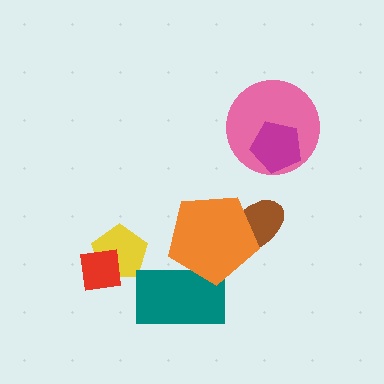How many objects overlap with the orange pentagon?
2 objects overlap with the orange pentagon.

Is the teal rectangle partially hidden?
Yes, it is partially covered by another shape.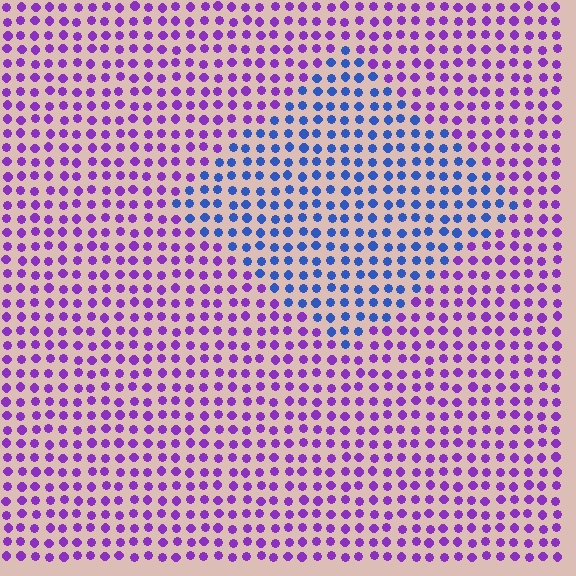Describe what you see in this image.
The image is filled with small purple elements in a uniform arrangement. A diamond-shaped region is visible where the elements are tinted to a slightly different hue, forming a subtle color boundary.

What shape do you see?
I see a diamond.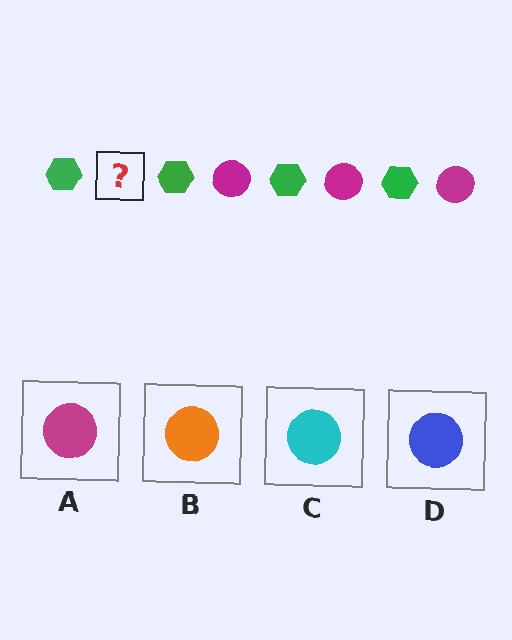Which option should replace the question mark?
Option A.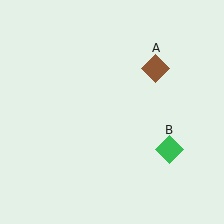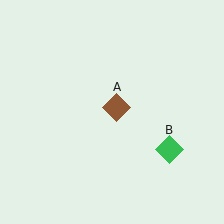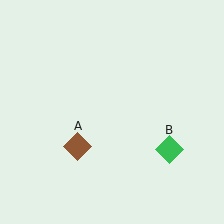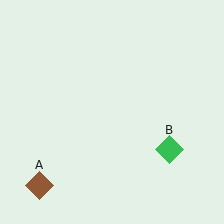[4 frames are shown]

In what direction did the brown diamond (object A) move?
The brown diamond (object A) moved down and to the left.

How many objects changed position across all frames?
1 object changed position: brown diamond (object A).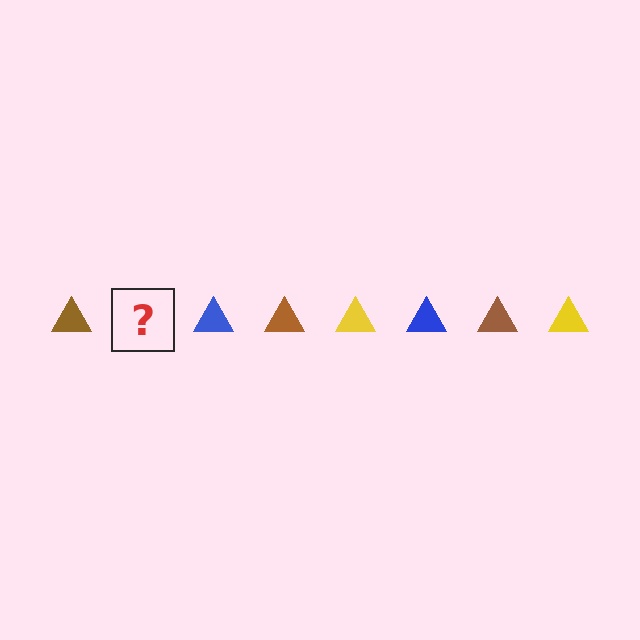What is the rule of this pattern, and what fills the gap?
The rule is that the pattern cycles through brown, yellow, blue triangles. The gap should be filled with a yellow triangle.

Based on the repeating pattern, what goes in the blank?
The blank should be a yellow triangle.